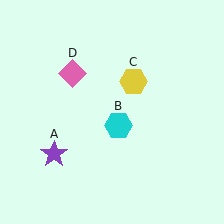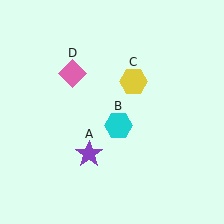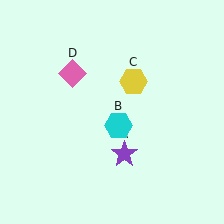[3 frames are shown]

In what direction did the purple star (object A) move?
The purple star (object A) moved right.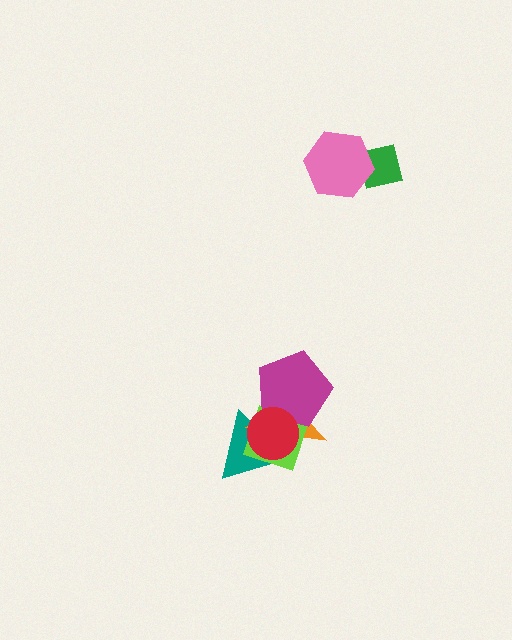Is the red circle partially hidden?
No, no other shape covers it.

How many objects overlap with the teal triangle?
3 objects overlap with the teal triangle.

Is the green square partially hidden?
Yes, it is partially covered by another shape.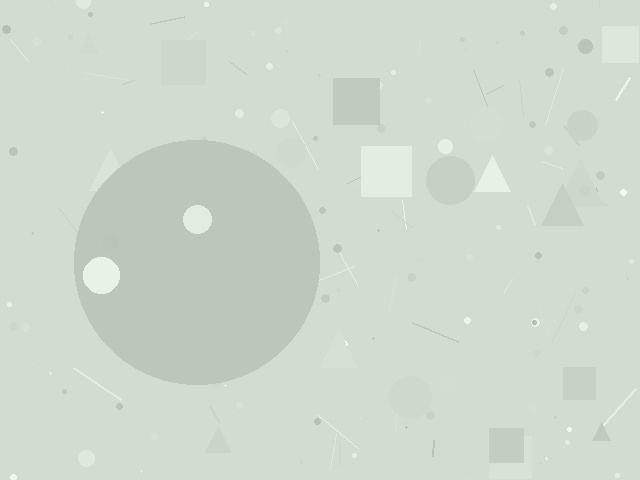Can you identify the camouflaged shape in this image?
The camouflaged shape is a circle.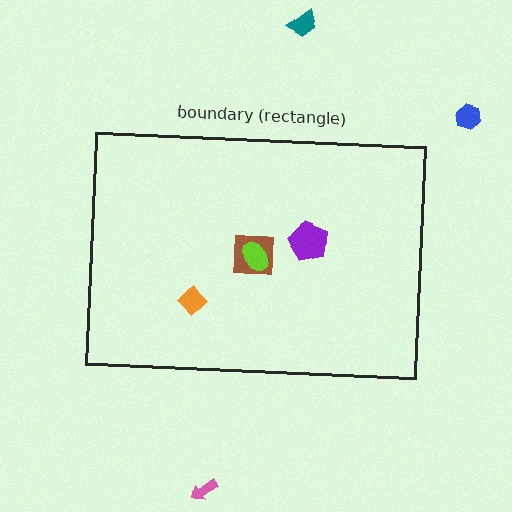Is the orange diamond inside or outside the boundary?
Inside.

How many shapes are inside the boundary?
4 inside, 3 outside.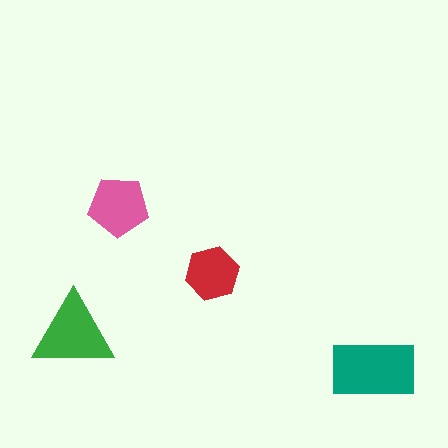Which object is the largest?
The teal rectangle.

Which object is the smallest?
The red hexagon.